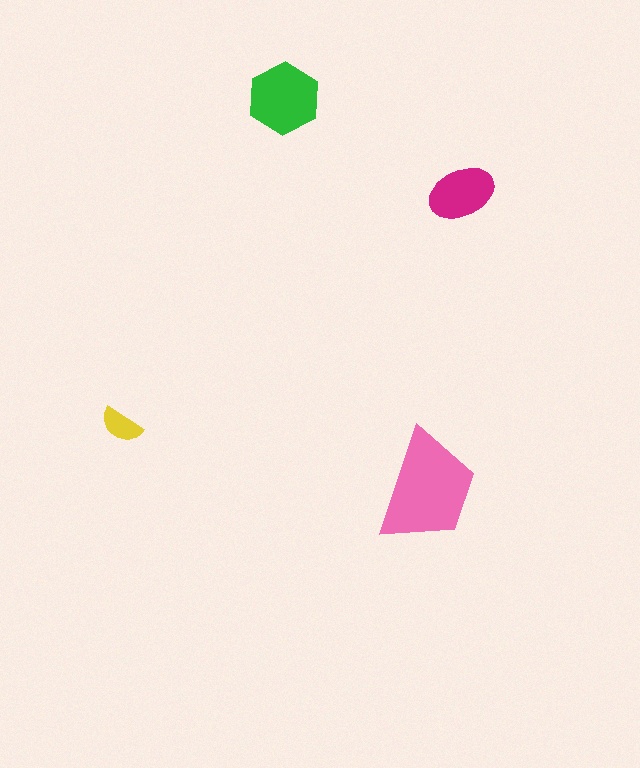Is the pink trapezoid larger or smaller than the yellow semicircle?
Larger.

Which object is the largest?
The pink trapezoid.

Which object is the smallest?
The yellow semicircle.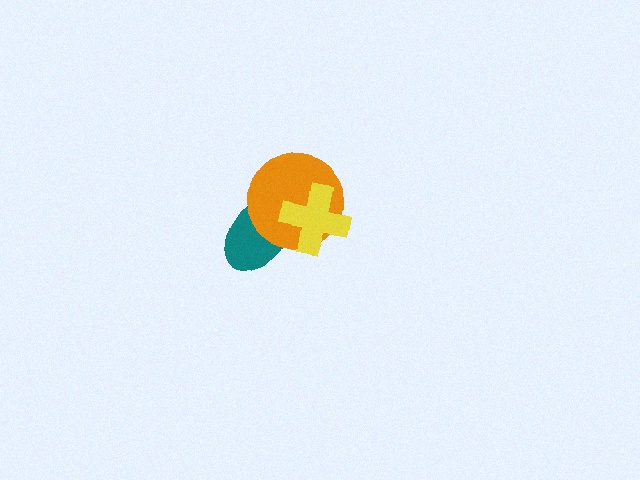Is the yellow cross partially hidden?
No, no other shape covers it.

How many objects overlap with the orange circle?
2 objects overlap with the orange circle.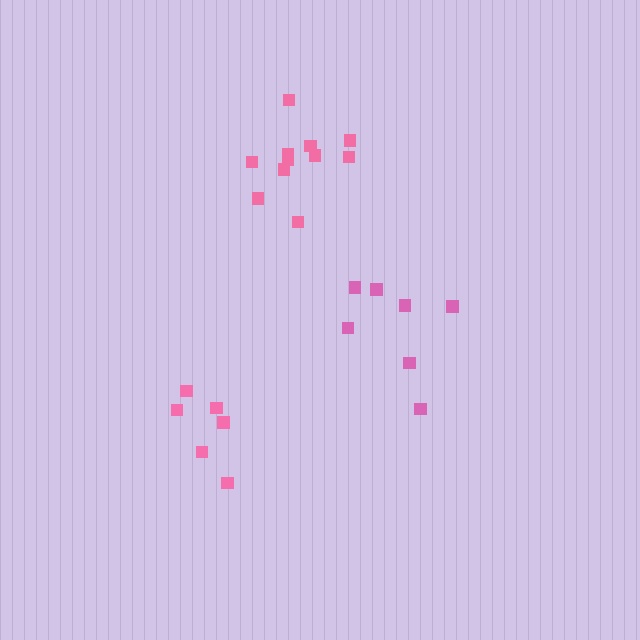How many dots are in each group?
Group 1: 8 dots, Group 2: 6 dots, Group 3: 11 dots (25 total).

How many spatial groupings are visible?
There are 3 spatial groupings.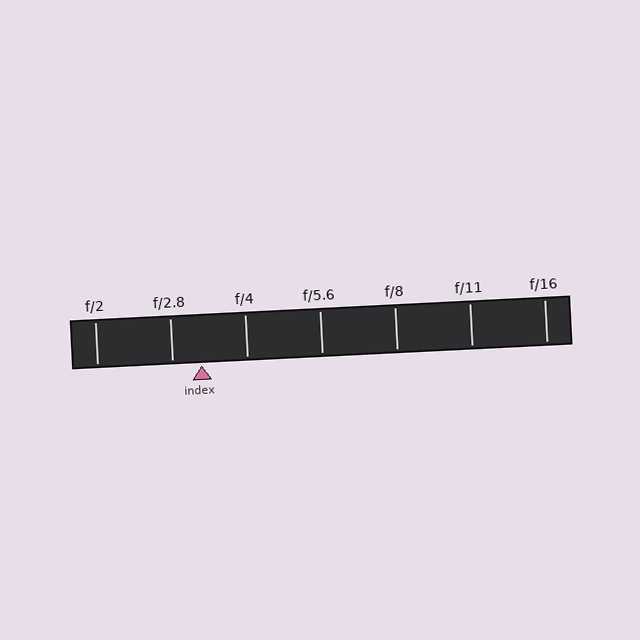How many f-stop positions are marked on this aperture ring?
There are 7 f-stop positions marked.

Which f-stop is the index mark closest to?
The index mark is closest to f/2.8.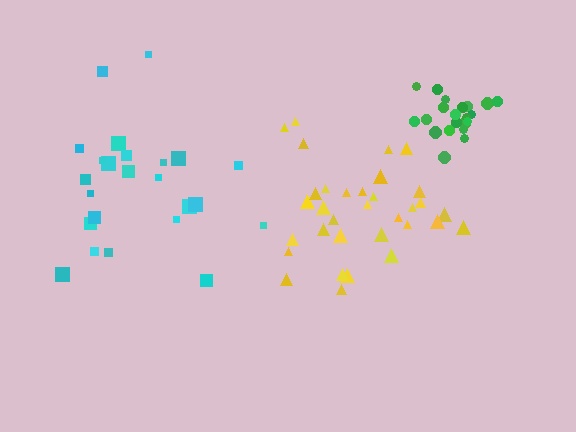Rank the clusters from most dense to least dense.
green, yellow, cyan.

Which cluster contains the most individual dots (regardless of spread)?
Yellow (33).